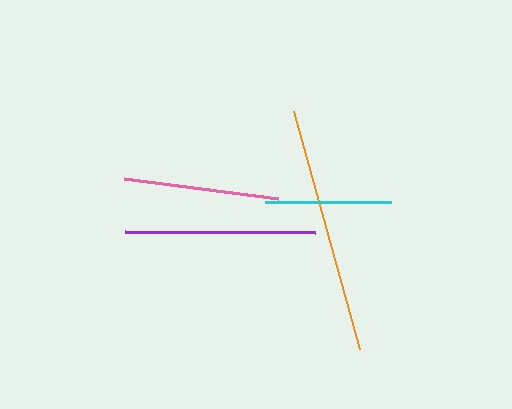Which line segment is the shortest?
The cyan line is the shortest at approximately 127 pixels.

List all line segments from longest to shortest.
From longest to shortest: orange, purple, pink, cyan.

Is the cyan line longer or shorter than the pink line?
The pink line is longer than the cyan line.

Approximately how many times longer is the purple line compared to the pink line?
The purple line is approximately 1.2 times the length of the pink line.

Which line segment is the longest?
The orange line is the longest at approximately 247 pixels.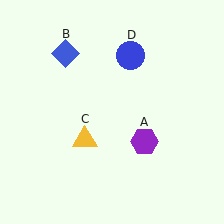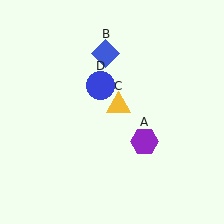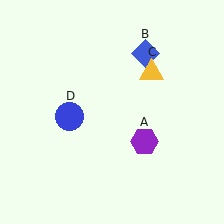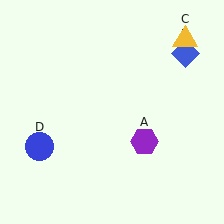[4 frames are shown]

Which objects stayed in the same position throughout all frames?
Purple hexagon (object A) remained stationary.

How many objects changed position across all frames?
3 objects changed position: blue diamond (object B), yellow triangle (object C), blue circle (object D).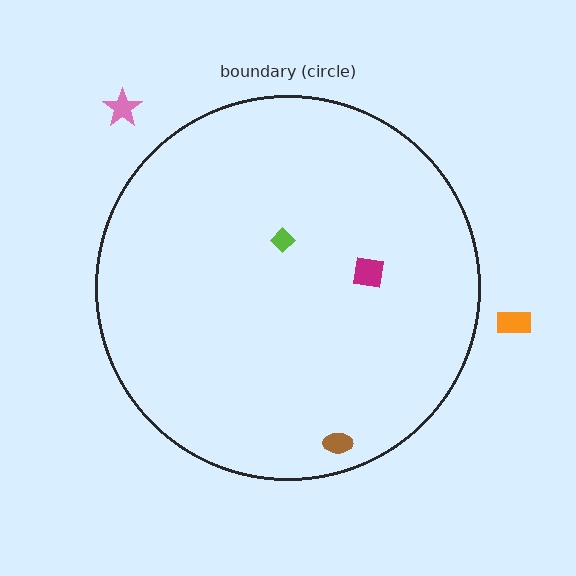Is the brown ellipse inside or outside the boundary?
Inside.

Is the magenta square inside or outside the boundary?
Inside.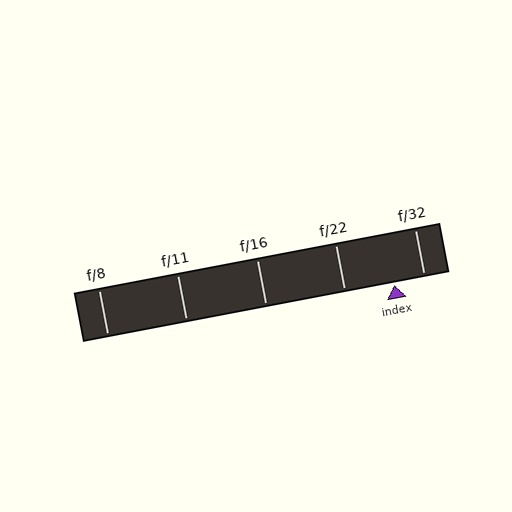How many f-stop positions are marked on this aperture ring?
There are 5 f-stop positions marked.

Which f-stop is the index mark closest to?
The index mark is closest to f/32.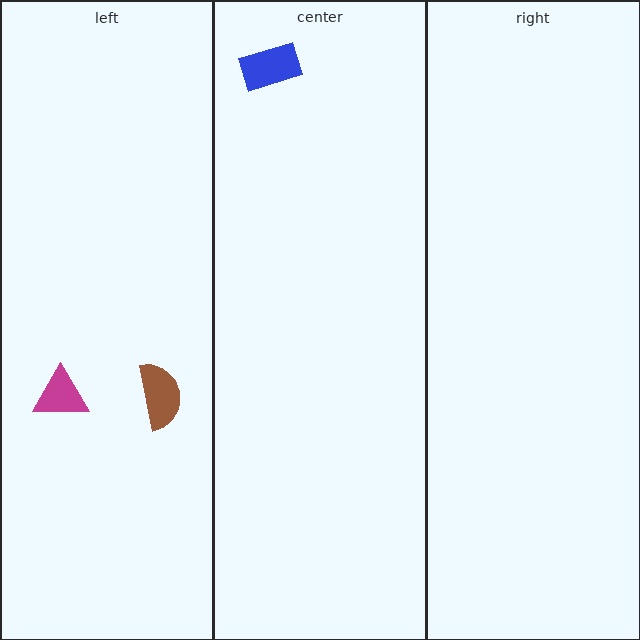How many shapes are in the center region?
1.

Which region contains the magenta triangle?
The left region.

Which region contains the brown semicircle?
The left region.